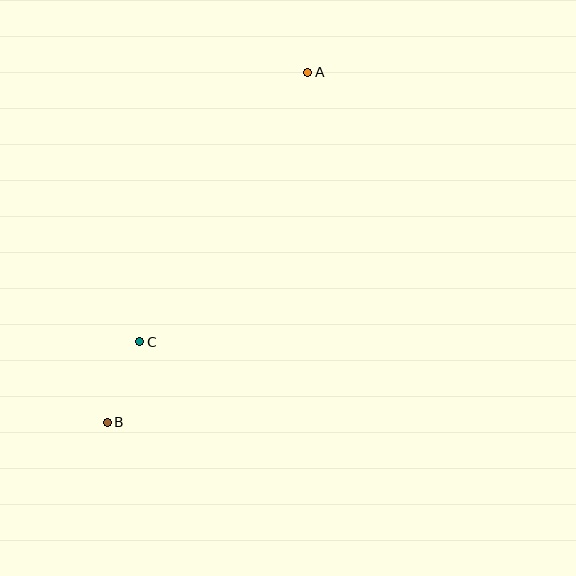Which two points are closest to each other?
Points B and C are closest to each other.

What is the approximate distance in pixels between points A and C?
The distance between A and C is approximately 318 pixels.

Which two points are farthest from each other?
Points A and B are farthest from each other.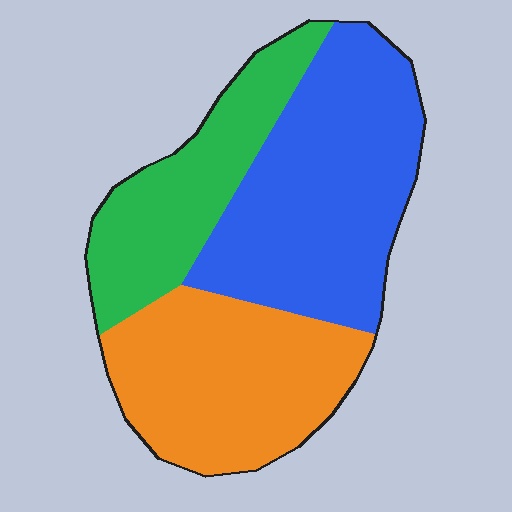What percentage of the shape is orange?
Orange takes up between a quarter and a half of the shape.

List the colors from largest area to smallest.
From largest to smallest: blue, orange, green.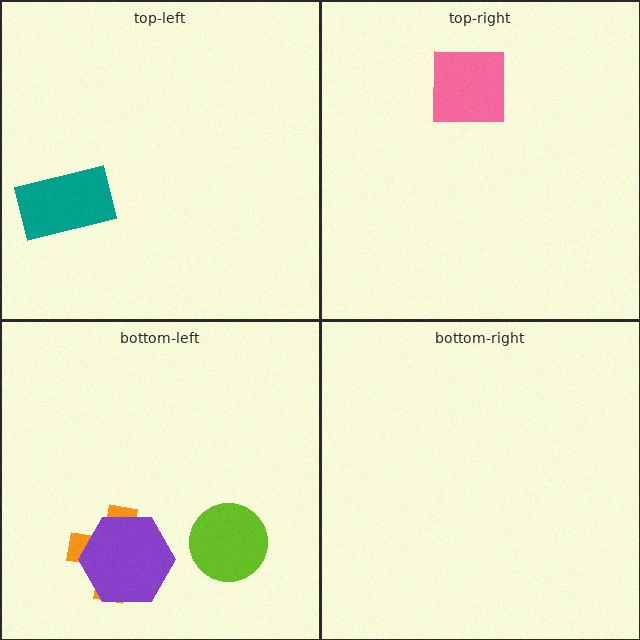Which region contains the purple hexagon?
The bottom-left region.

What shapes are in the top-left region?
The teal rectangle.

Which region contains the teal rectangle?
The top-left region.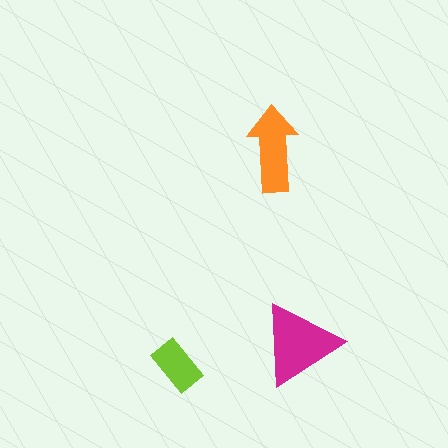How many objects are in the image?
There are 3 objects in the image.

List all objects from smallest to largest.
The lime rectangle, the orange arrow, the magenta triangle.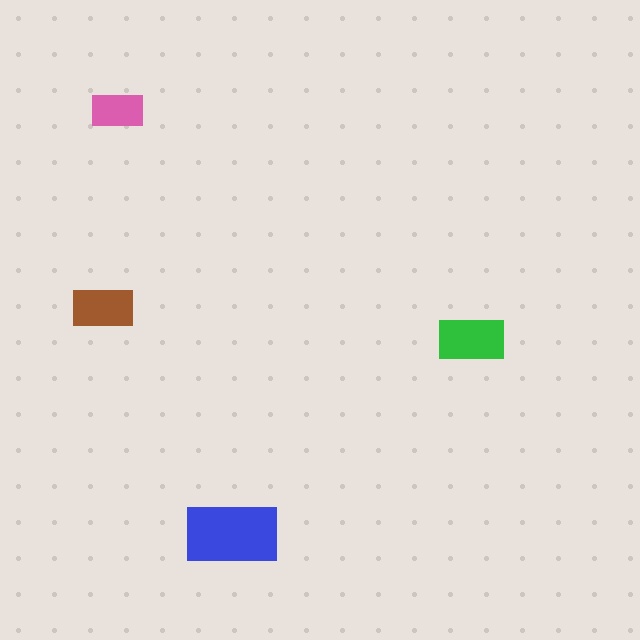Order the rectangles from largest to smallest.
the blue one, the green one, the brown one, the pink one.